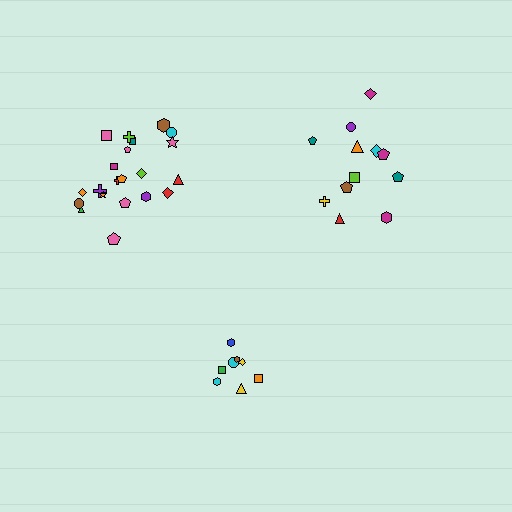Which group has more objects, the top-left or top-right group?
The top-left group.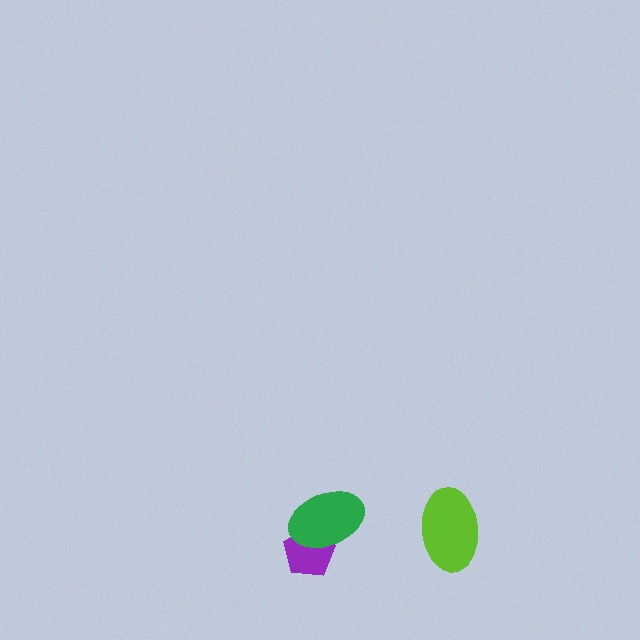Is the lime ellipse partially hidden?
No, no other shape covers it.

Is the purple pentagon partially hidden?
Yes, it is partially covered by another shape.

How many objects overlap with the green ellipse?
1 object overlaps with the green ellipse.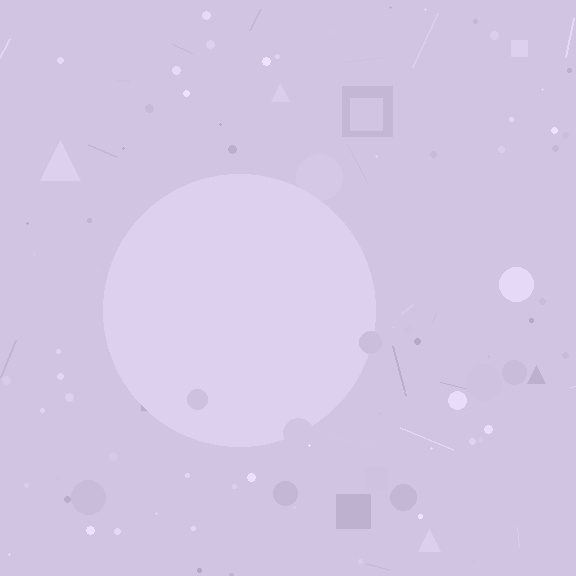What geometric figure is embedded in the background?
A circle is embedded in the background.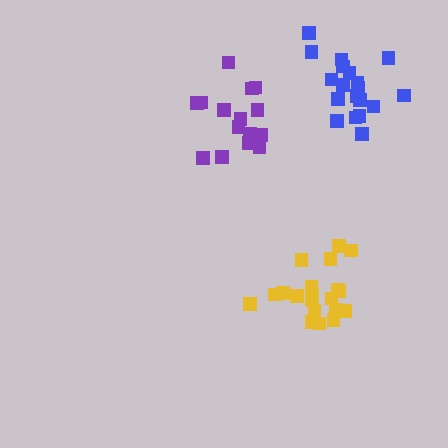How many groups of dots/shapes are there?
There are 3 groups.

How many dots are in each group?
Group 1: 19 dots, Group 2: 20 dots, Group 3: 15 dots (54 total).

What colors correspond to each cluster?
The clusters are colored: blue, yellow, purple.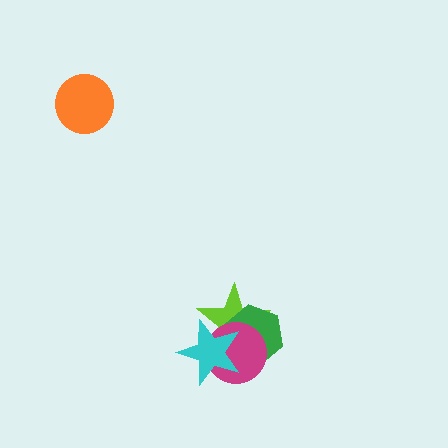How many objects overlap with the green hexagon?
3 objects overlap with the green hexagon.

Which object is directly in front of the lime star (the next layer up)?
The green hexagon is directly in front of the lime star.